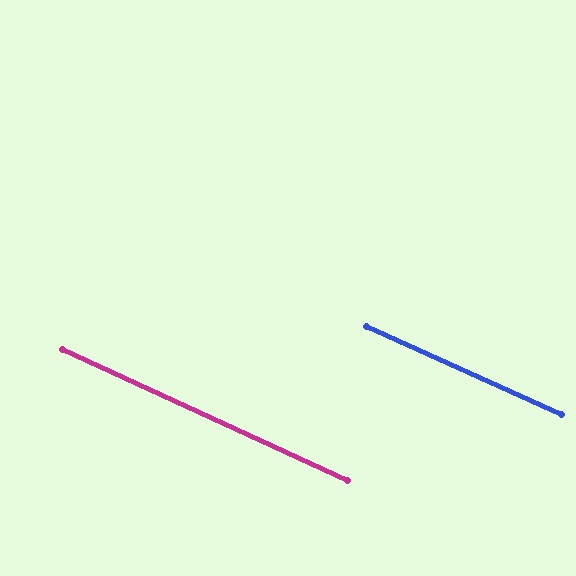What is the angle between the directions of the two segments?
Approximately 0 degrees.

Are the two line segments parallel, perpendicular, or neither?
Parallel — their directions differ by only 0.4°.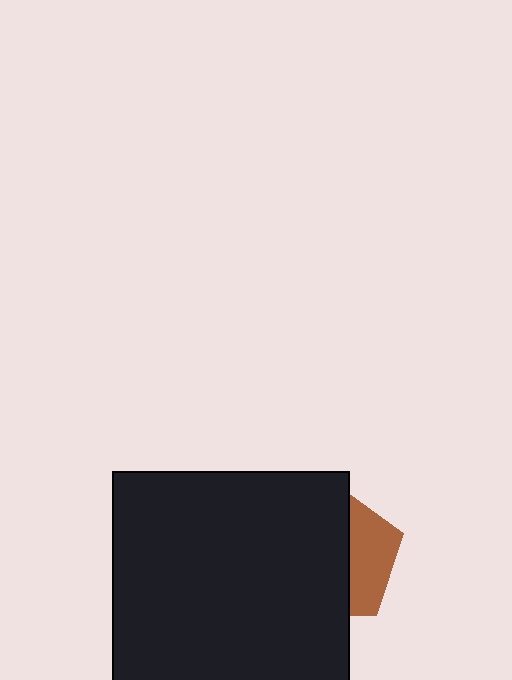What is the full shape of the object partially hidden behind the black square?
The partially hidden object is a brown pentagon.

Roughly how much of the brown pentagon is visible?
A small part of it is visible (roughly 34%).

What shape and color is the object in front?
The object in front is a black square.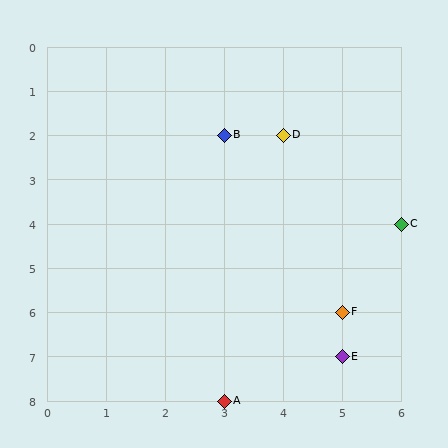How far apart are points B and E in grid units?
Points B and E are 2 columns and 5 rows apart (about 5.4 grid units diagonally).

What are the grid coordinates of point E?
Point E is at grid coordinates (5, 7).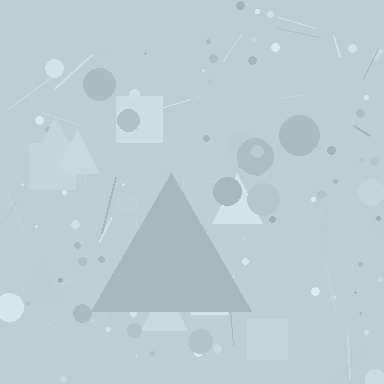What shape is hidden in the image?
A triangle is hidden in the image.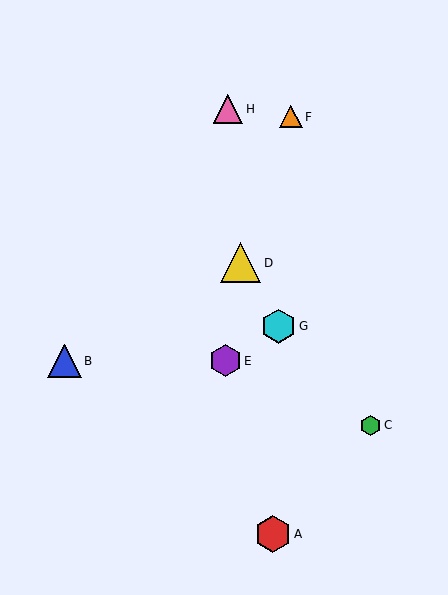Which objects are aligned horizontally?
Objects B, E are aligned horizontally.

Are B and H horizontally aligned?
No, B is at y≈361 and H is at y≈109.